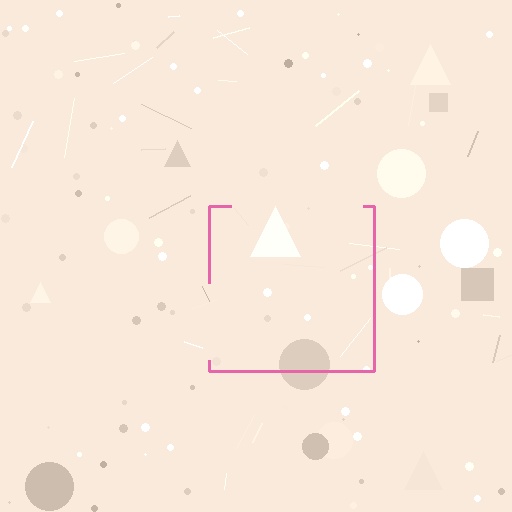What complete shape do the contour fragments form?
The contour fragments form a square.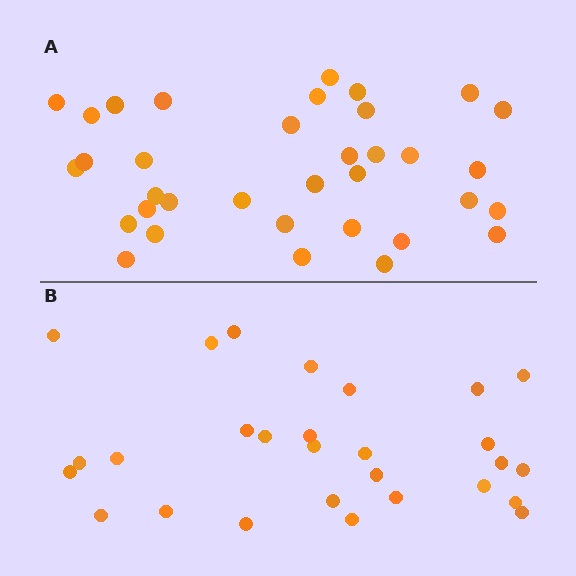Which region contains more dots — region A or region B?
Region A (the top region) has more dots.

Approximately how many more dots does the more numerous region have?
Region A has roughly 8 or so more dots than region B.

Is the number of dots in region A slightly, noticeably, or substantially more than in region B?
Region A has noticeably more, but not dramatically so. The ratio is roughly 1.2 to 1.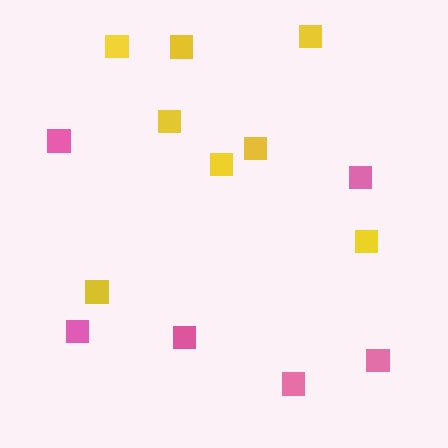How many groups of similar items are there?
There are 2 groups: one group of pink squares (6) and one group of yellow squares (8).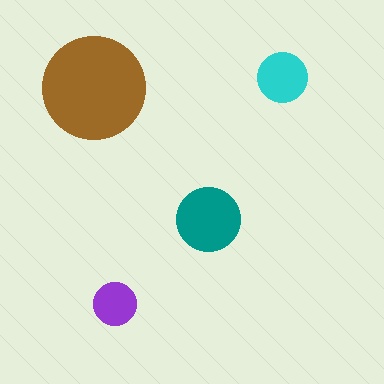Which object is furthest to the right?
The cyan circle is rightmost.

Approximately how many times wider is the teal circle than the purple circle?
About 1.5 times wider.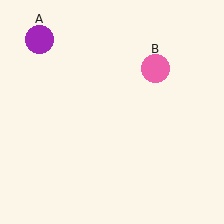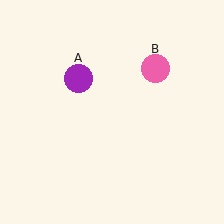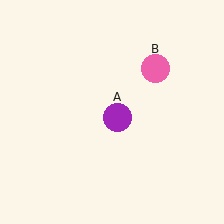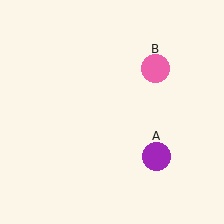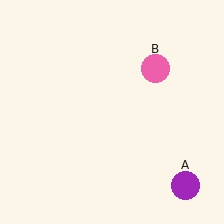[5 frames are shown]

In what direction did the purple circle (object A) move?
The purple circle (object A) moved down and to the right.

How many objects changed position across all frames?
1 object changed position: purple circle (object A).